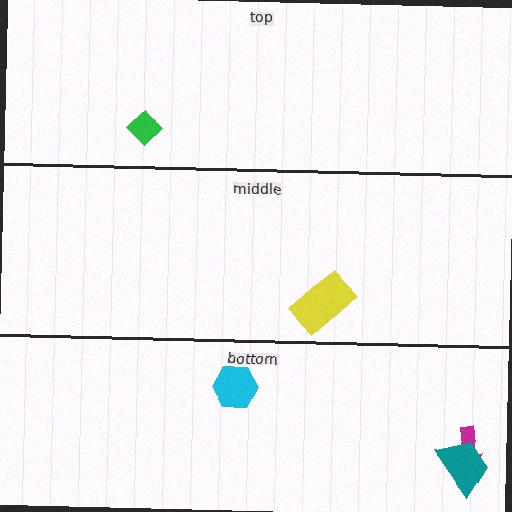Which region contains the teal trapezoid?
The bottom region.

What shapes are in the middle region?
The yellow rectangle.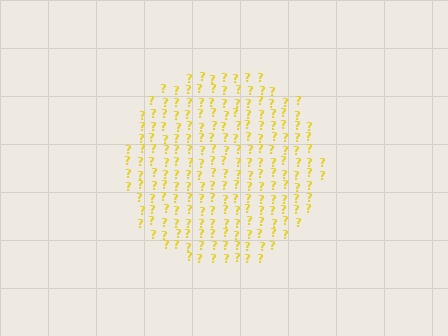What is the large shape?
The large shape is a circle.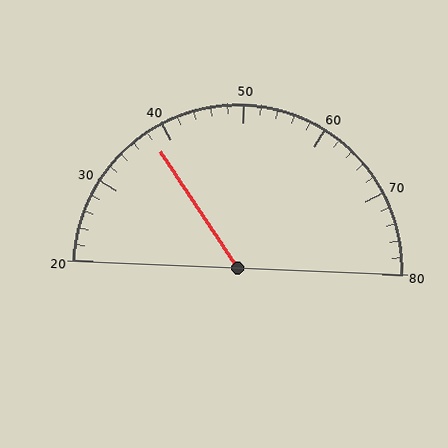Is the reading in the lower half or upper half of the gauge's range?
The reading is in the lower half of the range (20 to 80).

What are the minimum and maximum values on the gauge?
The gauge ranges from 20 to 80.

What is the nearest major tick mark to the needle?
The nearest major tick mark is 40.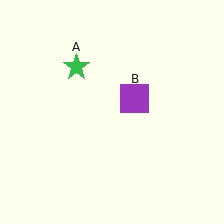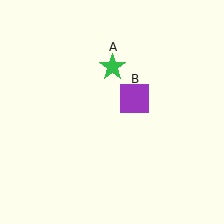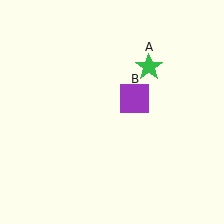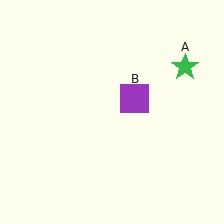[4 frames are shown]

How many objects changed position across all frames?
1 object changed position: green star (object A).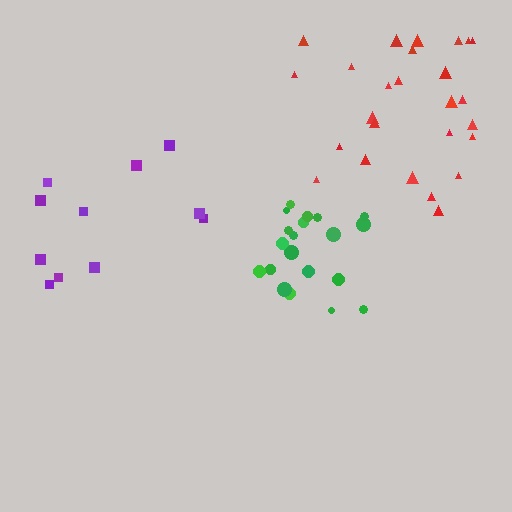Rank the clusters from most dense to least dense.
green, red, purple.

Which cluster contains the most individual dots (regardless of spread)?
Red (26).